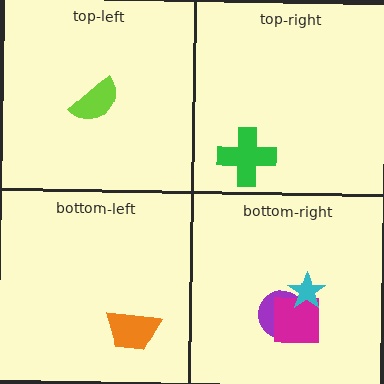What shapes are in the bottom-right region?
The purple circle, the magenta square, the cyan star.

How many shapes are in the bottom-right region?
3.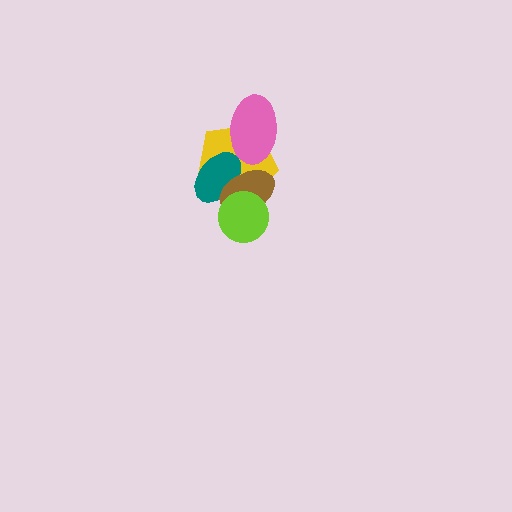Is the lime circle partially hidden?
No, no other shape covers it.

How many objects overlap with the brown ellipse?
3 objects overlap with the brown ellipse.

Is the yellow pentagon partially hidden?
Yes, it is partially covered by another shape.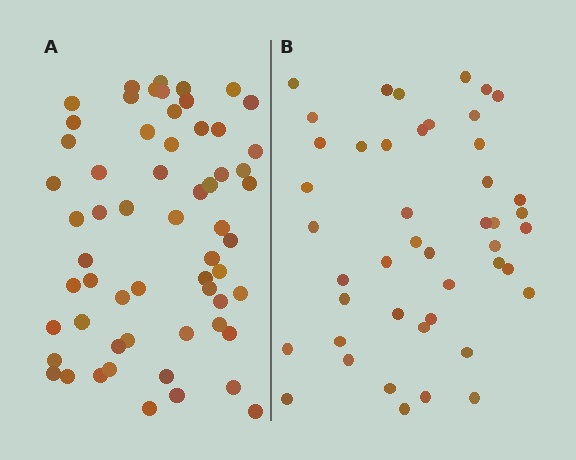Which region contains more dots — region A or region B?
Region A (the left region) has more dots.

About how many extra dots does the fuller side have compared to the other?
Region A has approximately 15 more dots than region B.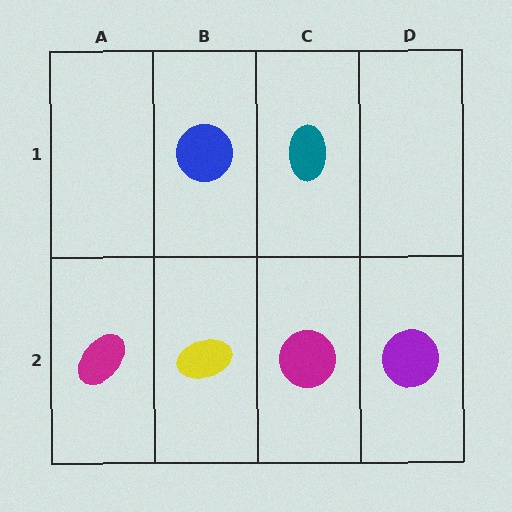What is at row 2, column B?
A yellow ellipse.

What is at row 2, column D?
A purple circle.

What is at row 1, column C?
A teal ellipse.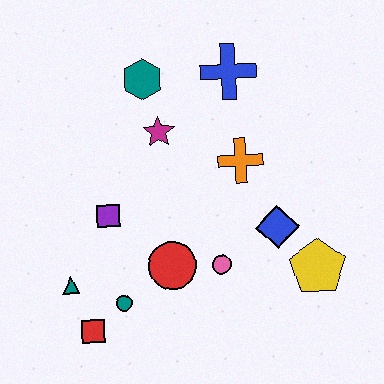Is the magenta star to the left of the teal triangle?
No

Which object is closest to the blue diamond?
The yellow pentagon is closest to the blue diamond.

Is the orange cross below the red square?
No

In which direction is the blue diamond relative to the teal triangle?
The blue diamond is to the right of the teal triangle.